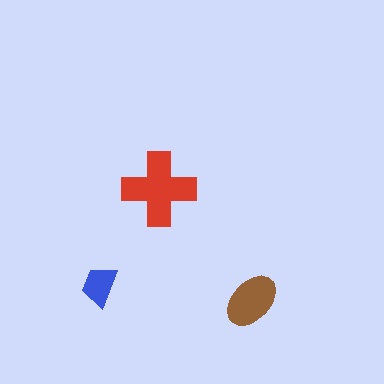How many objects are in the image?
There are 3 objects in the image.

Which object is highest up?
The red cross is topmost.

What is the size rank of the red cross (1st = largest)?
1st.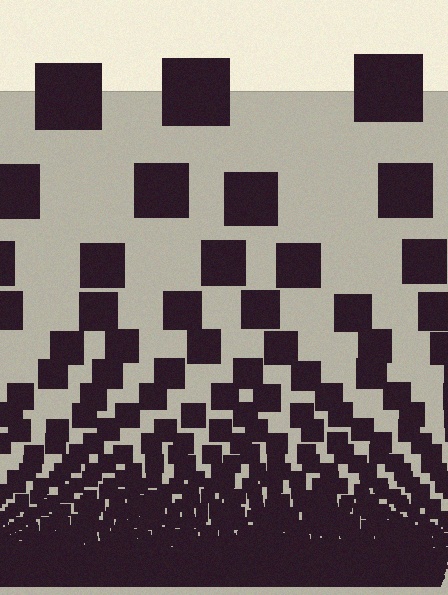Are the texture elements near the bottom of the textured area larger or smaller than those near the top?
Smaller. The gradient is inverted — elements near the bottom are smaller and denser.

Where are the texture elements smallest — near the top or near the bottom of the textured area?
Near the bottom.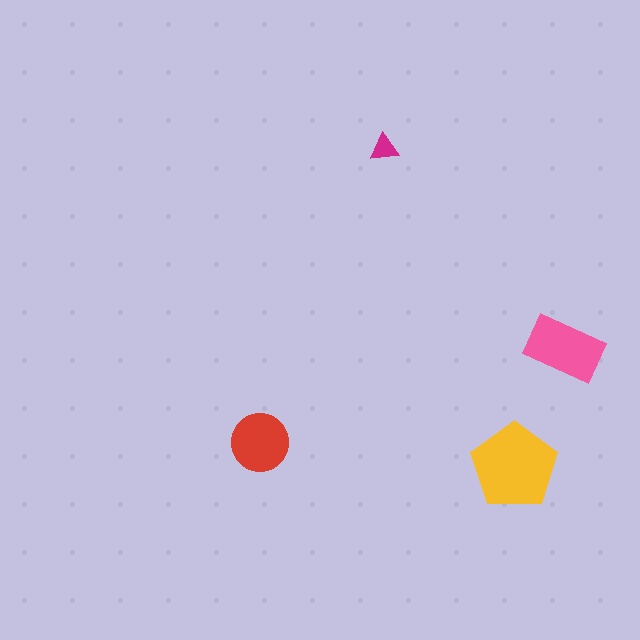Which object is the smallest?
The magenta triangle.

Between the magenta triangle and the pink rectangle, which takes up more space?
The pink rectangle.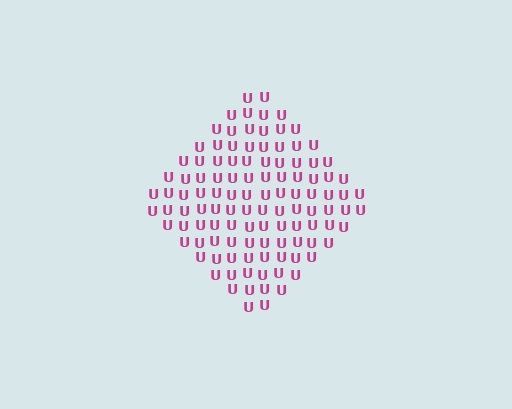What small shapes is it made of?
It is made of small letter U's.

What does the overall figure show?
The overall figure shows a diamond.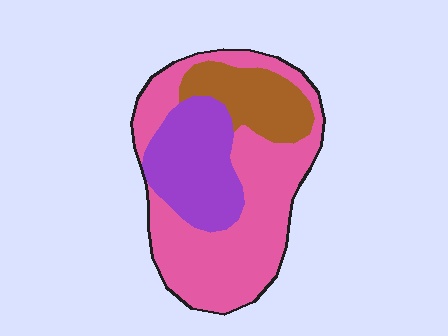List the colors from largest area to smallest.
From largest to smallest: pink, purple, brown.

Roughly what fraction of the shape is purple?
Purple covers roughly 25% of the shape.